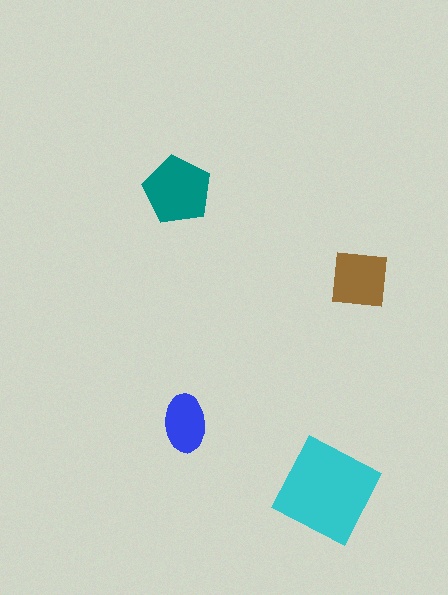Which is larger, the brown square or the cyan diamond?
The cyan diamond.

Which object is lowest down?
The cyan diamond is bottommost.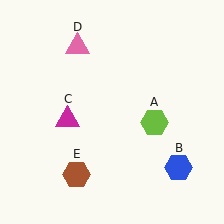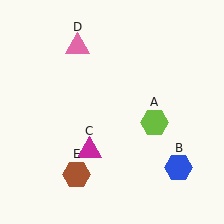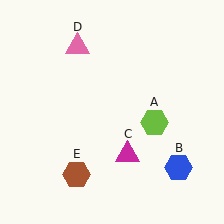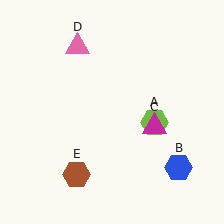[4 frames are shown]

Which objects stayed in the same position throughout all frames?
Lime hexagon (object A) and blue hexagon (object B) and pink triangle (object D) and brown hexagon (object E) remained stationary.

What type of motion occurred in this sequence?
The magenta triangle (object C) rotated counterclockwise around the center of the scene.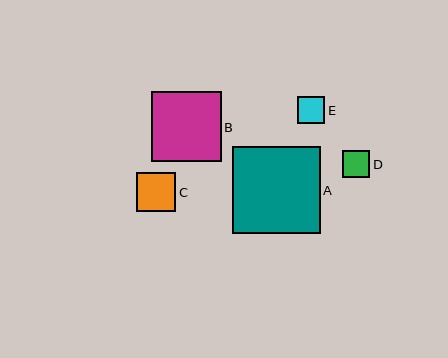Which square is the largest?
Square A is the largest with a size of approximately 87 pixels.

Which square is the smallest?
Square E is the smallest with a size of approximately 27 pixels.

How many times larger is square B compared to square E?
Square B is approximately 2.6 times the size of square E.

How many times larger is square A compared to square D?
Square A is approximately 3.2 times the size of square D.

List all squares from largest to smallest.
From largest to smallest: A, B, C, D, E.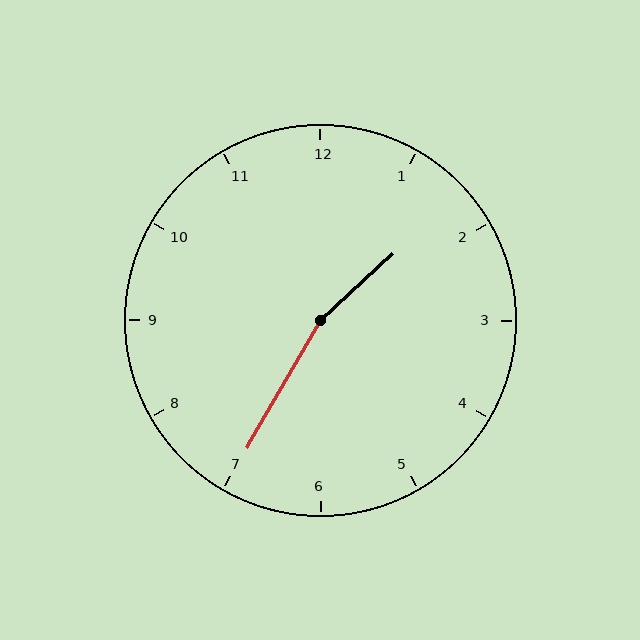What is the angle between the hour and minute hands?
Approximately 162 degrees.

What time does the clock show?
1:35.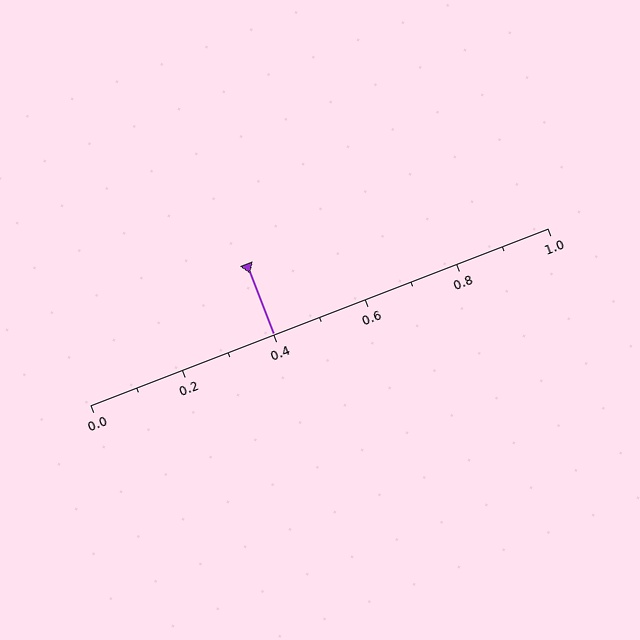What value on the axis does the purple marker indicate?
The marker indicates approximately 0.4.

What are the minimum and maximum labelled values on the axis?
The axis runs from 0.0 to 1.0.